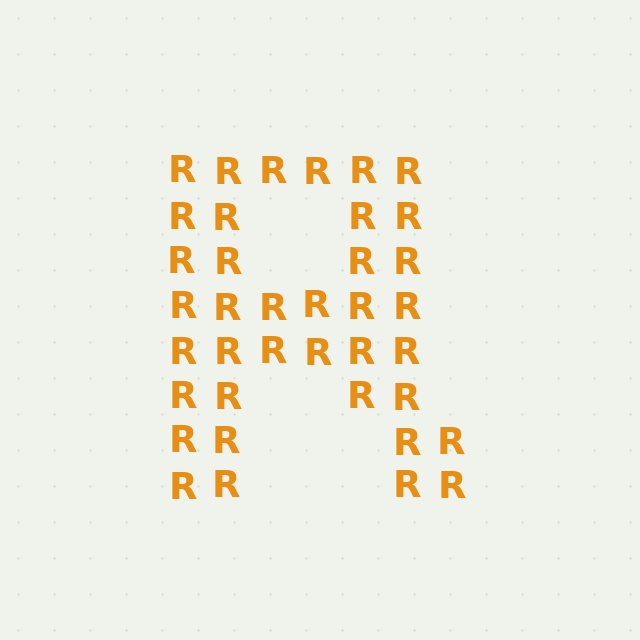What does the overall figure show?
The overall figure shows the letter R.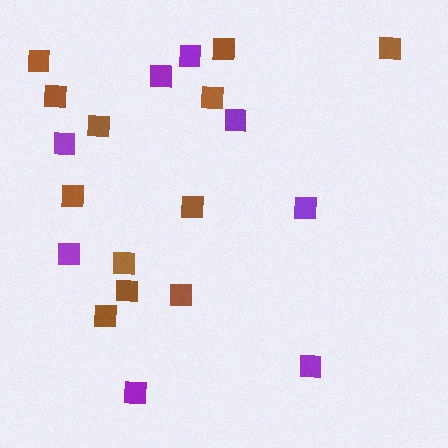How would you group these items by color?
There are 2 groups: one group of brown squares (12) and one group of purple squares (8).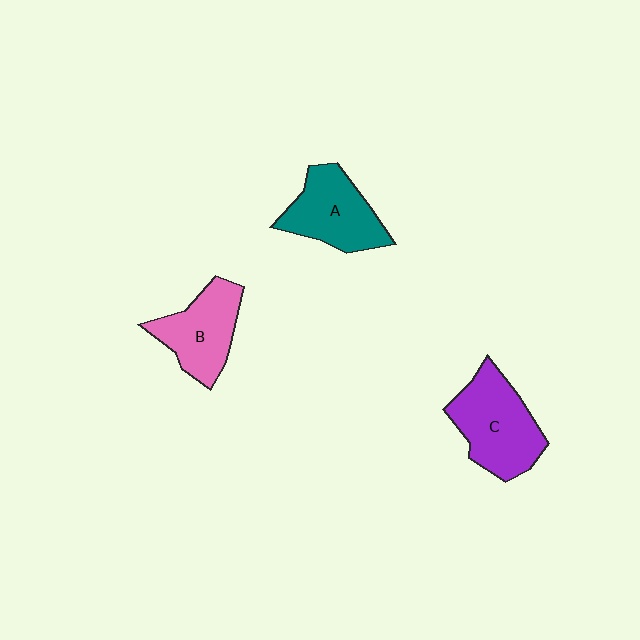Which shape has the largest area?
Shape C (purple).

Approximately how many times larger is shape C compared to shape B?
Approximately 1.2 times.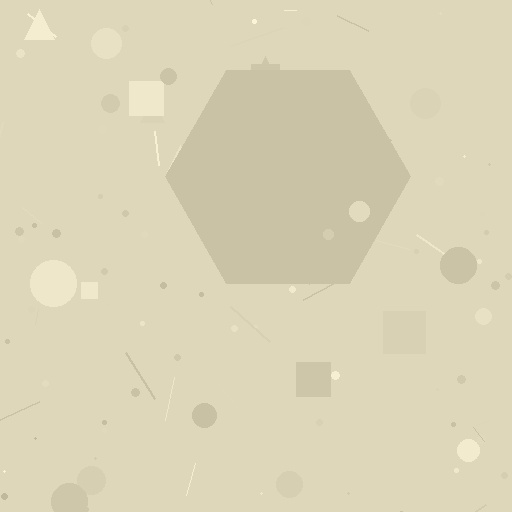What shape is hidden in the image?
A hexagon is hidden in the image.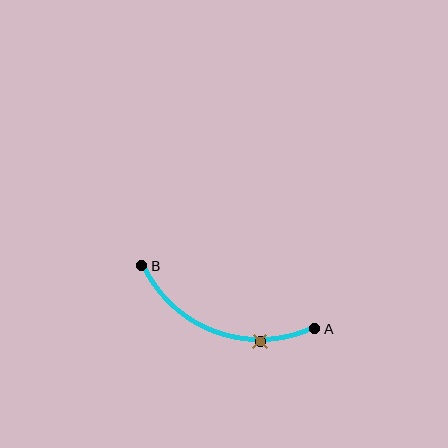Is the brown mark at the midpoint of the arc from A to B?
No. The brown mark lies on the arc but is closer to endpoint A. The arc midpoint would be at the point on the curve equidistant along the arc from both A and B.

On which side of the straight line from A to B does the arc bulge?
The arc bulges below the straight line connecting A and B.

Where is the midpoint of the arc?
The arc midpoint is the point on the curve farthest from the straight line joining A and B. It sits below that line.